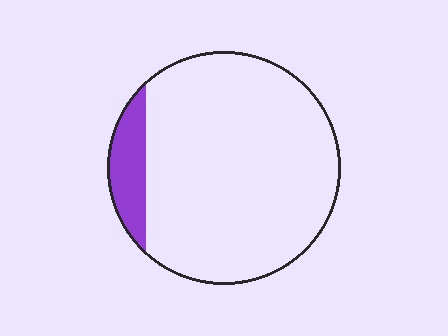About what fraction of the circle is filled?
About one tenth (1/10).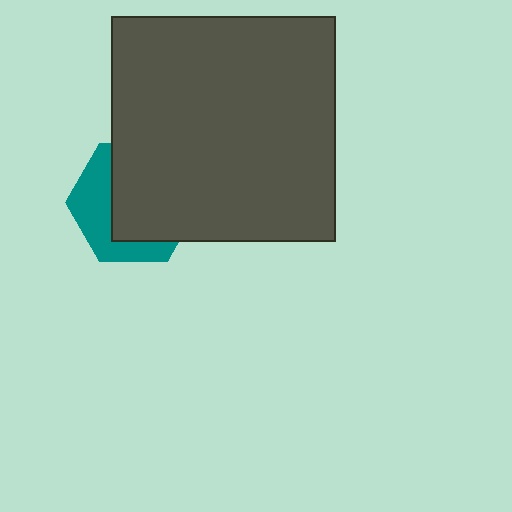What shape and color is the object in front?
The object in front is a dark gray square.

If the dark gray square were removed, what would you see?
You would see the complete teal hexagon.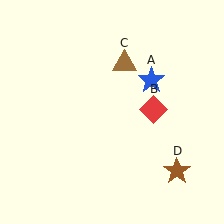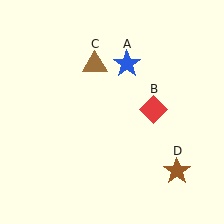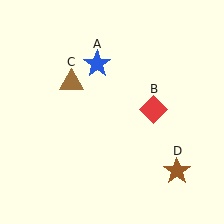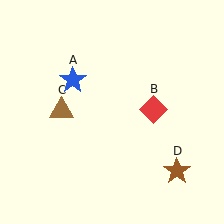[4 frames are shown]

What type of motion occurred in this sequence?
The blue star (object A), brown triangle (object C) rotated counterclockwise around the center of the scene.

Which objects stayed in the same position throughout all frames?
Red diamond (object B) and brown star (object D) remained stationary.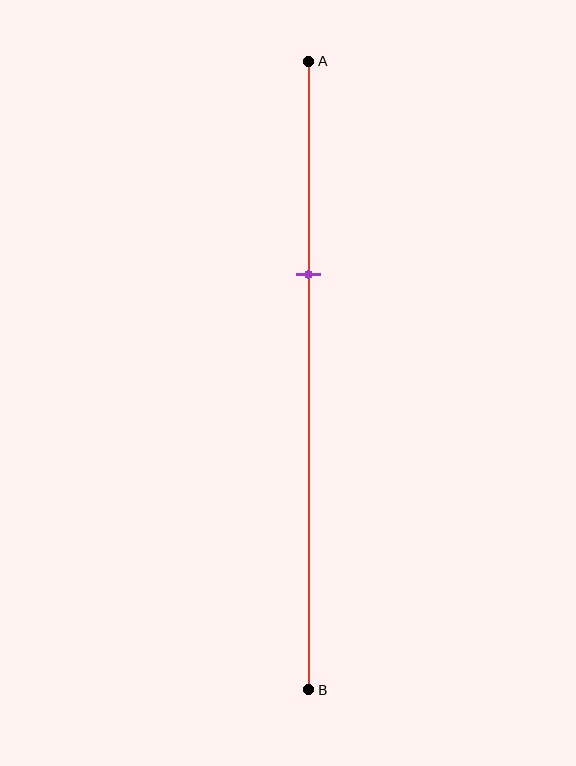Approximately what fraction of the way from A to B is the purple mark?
The purple mark is approximately 35% of the way from A to B.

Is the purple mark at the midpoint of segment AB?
No, the mark is at about 35% from A, not at the 50% midpoint.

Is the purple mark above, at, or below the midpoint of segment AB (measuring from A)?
The purple mark is above the midpoint of segment AB.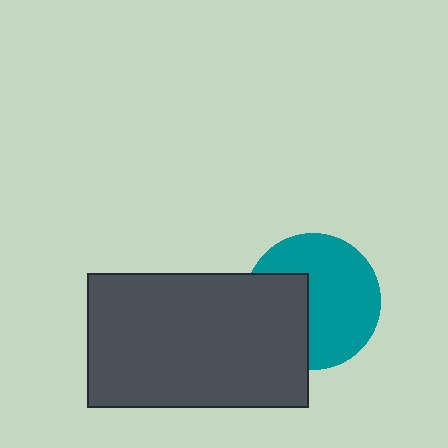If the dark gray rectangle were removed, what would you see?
You would see the complete teal circle.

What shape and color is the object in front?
The object in front is a dark gray rectangle.